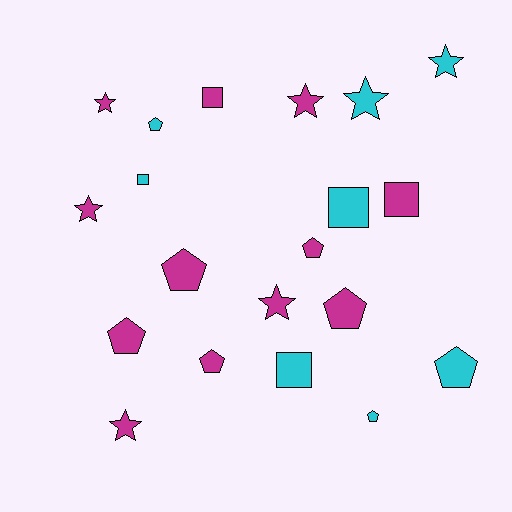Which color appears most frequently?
Magenta, with 12 objects.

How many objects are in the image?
There are 20 objects.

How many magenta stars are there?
There are 5 magenta stars.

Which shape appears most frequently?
Pentagon, with 8 objects.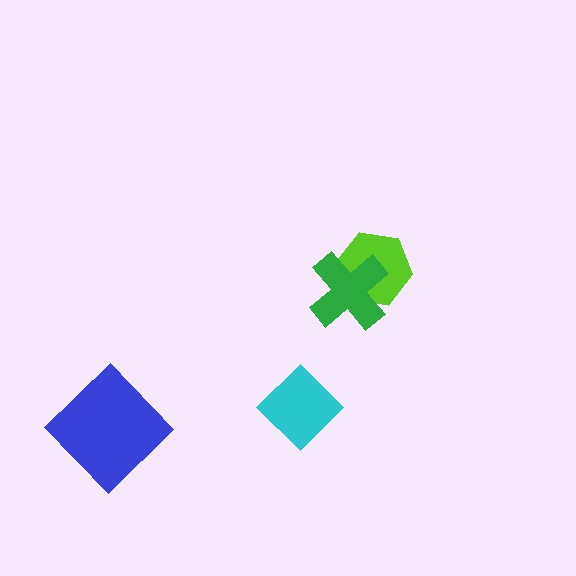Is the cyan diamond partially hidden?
No, no other shape covers it.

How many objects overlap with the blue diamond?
0 objects overlap with the blue diamond.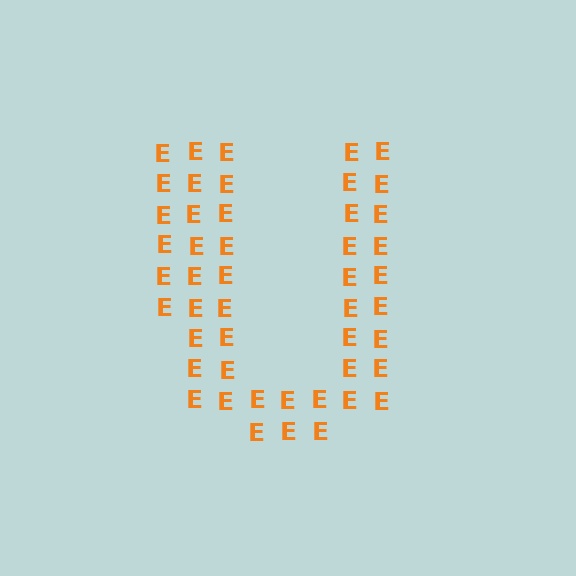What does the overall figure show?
The overall figure shows the letter U.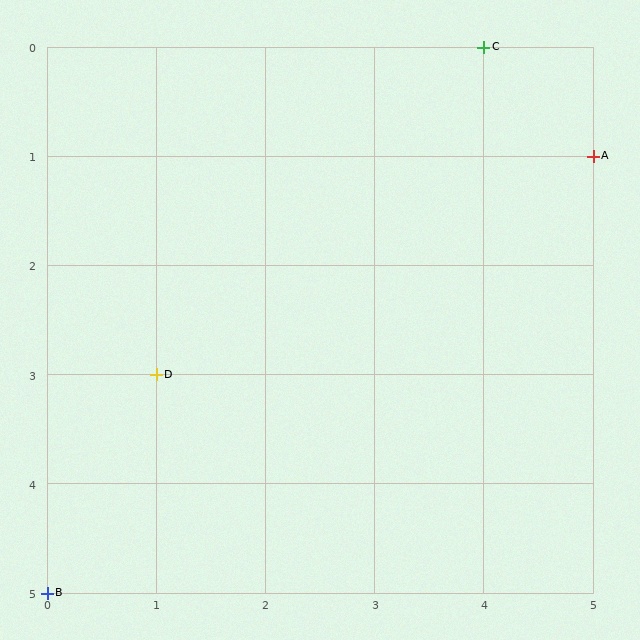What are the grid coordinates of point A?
Point A is at grid coordinates (5, 1).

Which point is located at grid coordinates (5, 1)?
Point A is at (5, 1).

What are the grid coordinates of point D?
Point D is at grid coordinates (1, 3).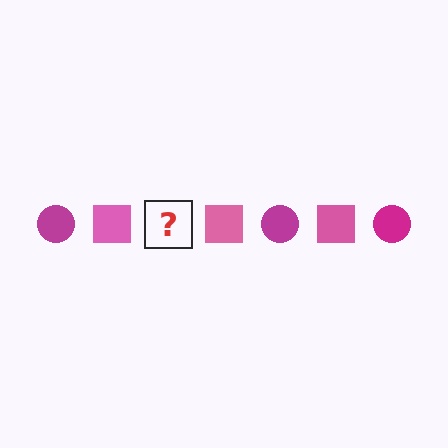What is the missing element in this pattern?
The missing element is a magenta circle.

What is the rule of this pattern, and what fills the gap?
The rule is that the pattern alternates between magenta circle and pink square. The gap should be filled with a magenta circle.